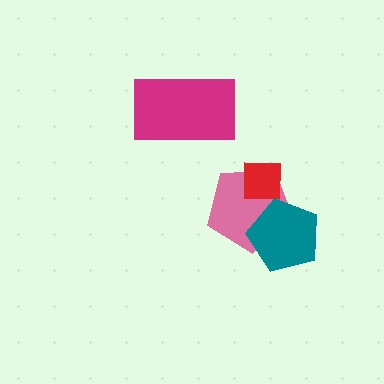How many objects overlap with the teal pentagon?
1 object overlaps with the teal pentagon.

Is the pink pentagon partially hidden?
Yes, it is partially covered by another shape.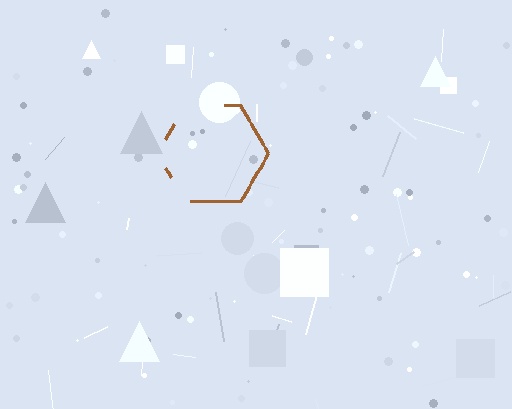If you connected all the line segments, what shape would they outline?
They would outline a hexagon.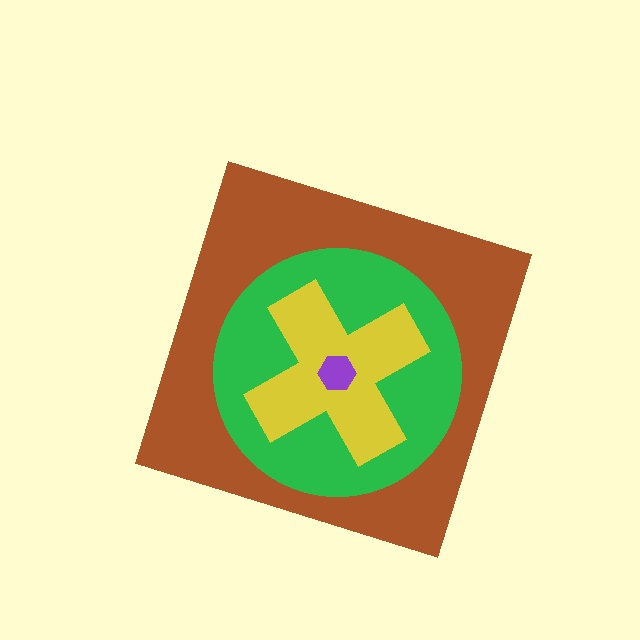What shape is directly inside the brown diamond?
The green circle.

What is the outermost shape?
The brown diamond.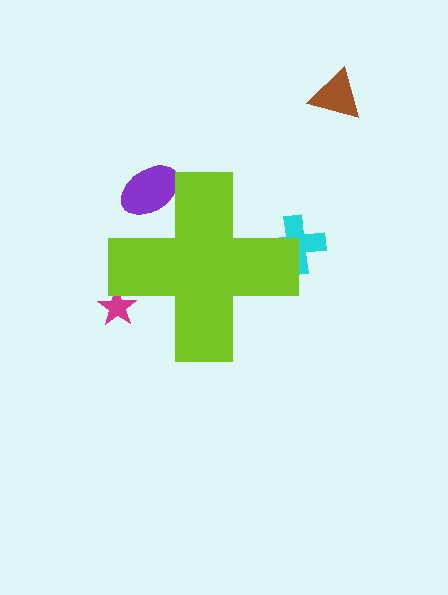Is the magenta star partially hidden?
Yes, the magenta star is partially hidden behind the lime cross.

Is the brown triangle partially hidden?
No, the brown triangle is fully visible.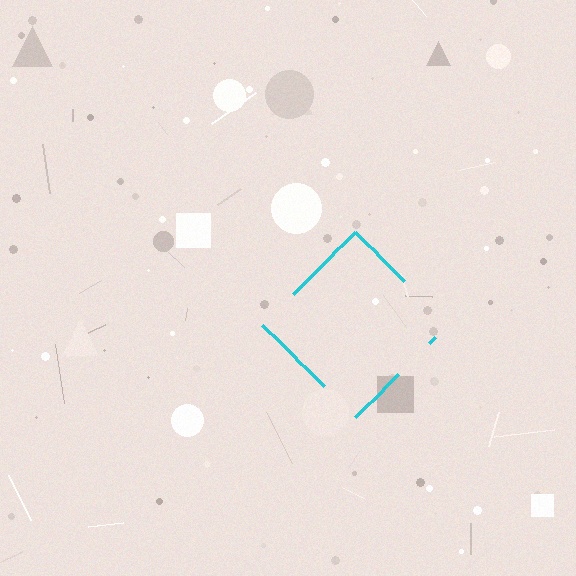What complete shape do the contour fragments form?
The contour fragments form a diamond.